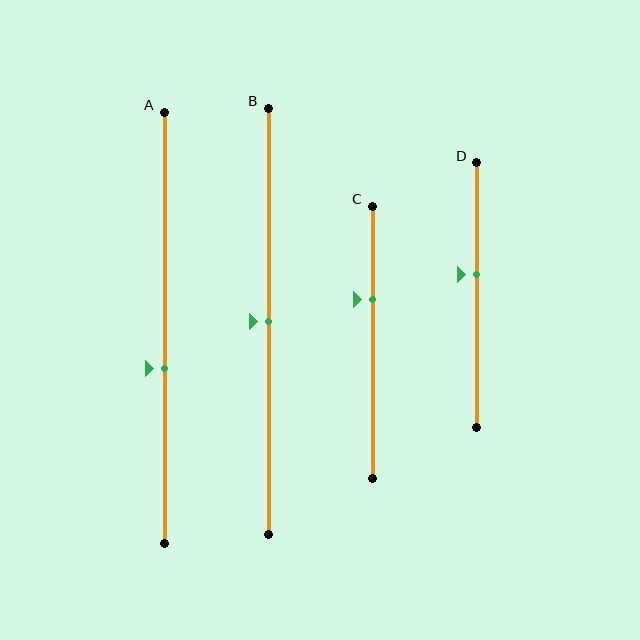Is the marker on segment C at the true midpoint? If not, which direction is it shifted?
No, the marker on segment C is shifted upward by about 16% of the segment length.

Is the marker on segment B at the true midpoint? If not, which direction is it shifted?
Yes, the marker on segment B is at the true midpoint.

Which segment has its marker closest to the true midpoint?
Segment B has its marker closest to the true midpoint.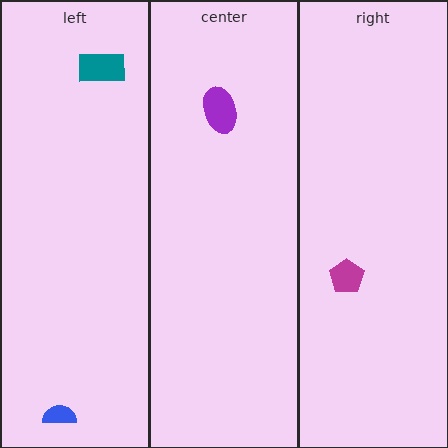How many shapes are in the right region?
1.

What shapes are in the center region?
The purple ellipse.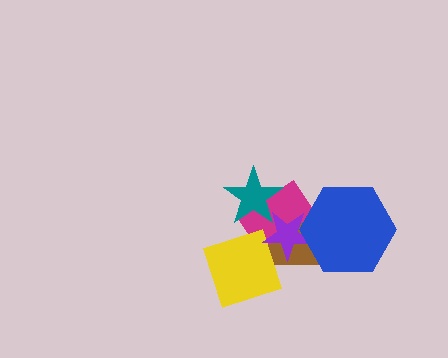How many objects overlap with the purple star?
5 objects overlap with the purple star.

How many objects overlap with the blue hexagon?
3 objects overlap with the blue hexagon.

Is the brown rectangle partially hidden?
Yes, it is partially covered by another shape.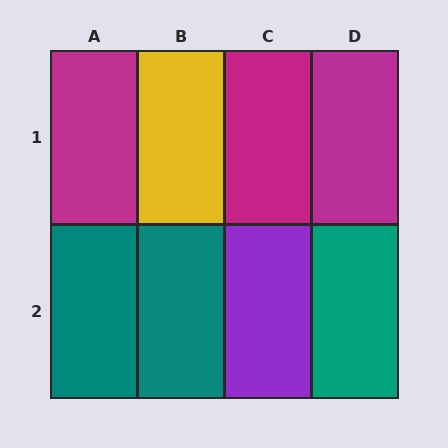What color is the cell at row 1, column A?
Magenta.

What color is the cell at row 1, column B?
Yellow.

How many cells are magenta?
3 cells are magenta.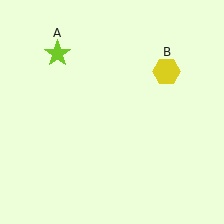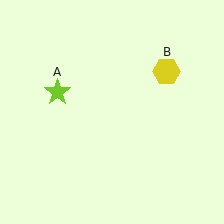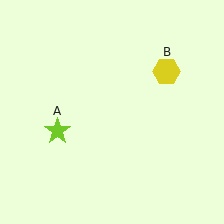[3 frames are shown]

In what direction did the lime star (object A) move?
The lime star (object A) moved down.